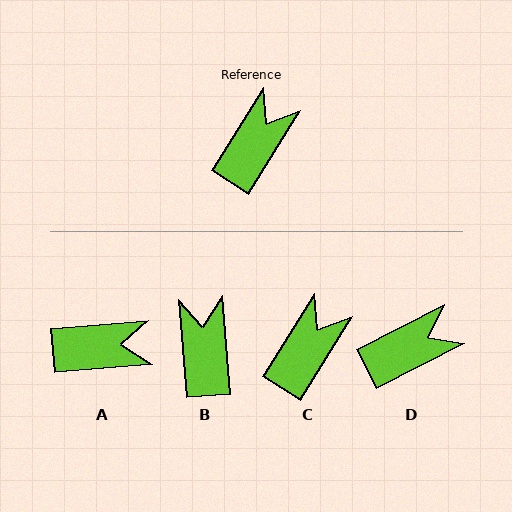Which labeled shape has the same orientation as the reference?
C.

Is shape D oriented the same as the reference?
No, it is off by about 31 degrees.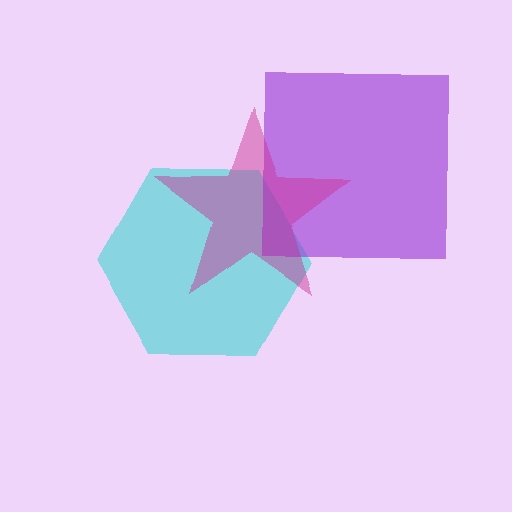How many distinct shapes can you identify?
There are 3 distinct shapes: a cyan hexagon, a purple square, a magenta star.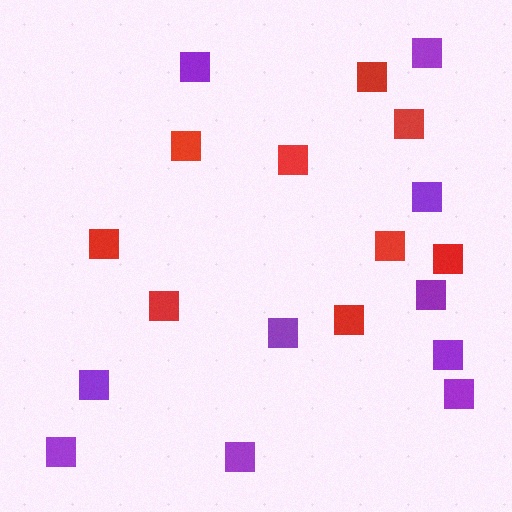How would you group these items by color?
There are 2 groups: one group of red squares (9) and one group of purple squares (10).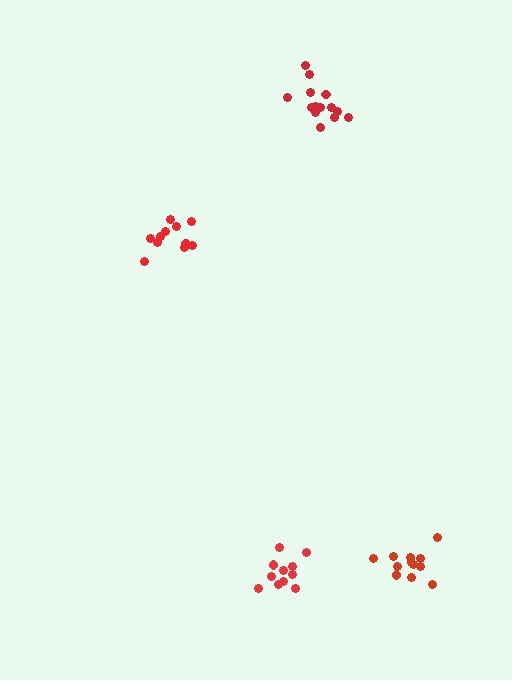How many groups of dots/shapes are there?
There are 4 groups.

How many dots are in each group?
Group 1: 11 dots, Group 2: 11 dots, Group 3: 12 dots, Group 4: 14 dots (48 total).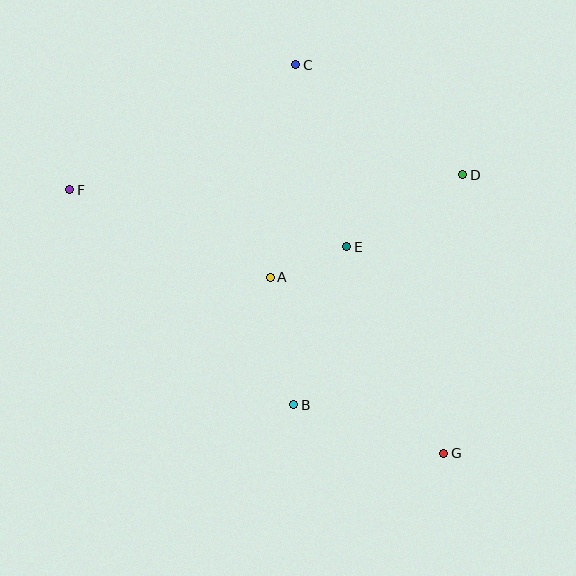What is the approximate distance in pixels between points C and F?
The distance between C and F is approximately 258 pixels.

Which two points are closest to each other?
Points A and E are closest to each other.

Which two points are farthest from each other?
Points F and G are farthest from each other.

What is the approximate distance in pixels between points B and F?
The distance between B and F is approximately 311 pixels.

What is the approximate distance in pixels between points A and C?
The distance between A and C is approximately 214 pixels.